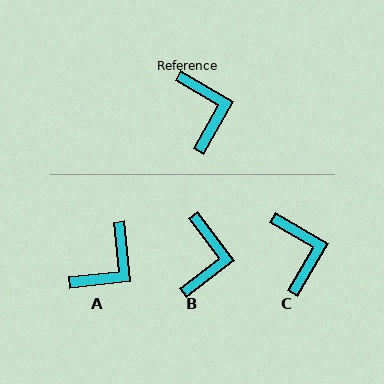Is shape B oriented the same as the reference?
No, it is off by about 23 degrees.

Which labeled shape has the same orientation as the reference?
C.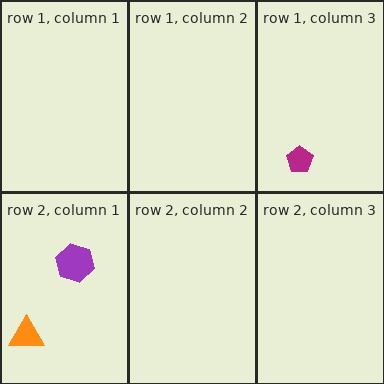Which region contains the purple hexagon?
The row 2, column 1 region.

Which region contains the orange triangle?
The row 2, column 1 region.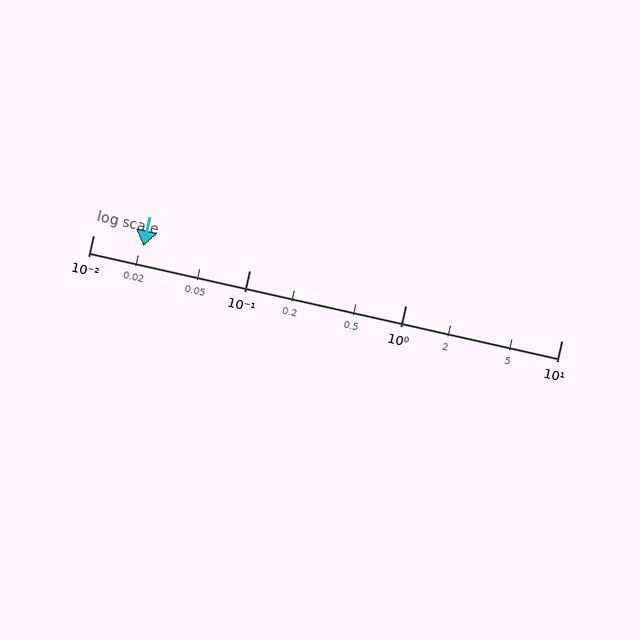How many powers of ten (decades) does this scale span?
The scale spans 3 decades, from 0.01 to 10.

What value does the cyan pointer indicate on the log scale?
The pointer indicates approximately 0.021.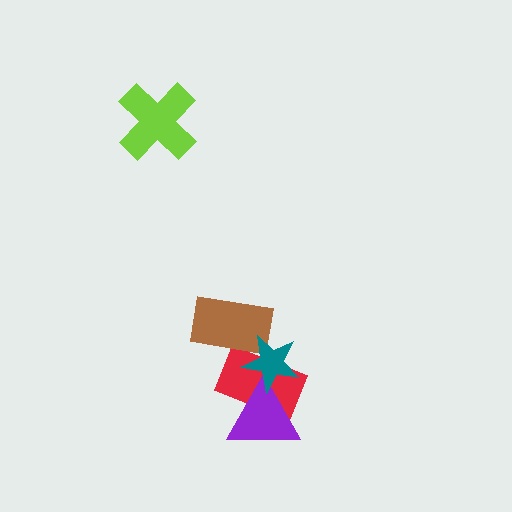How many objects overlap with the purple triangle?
2 objects overlap with the purple triangle.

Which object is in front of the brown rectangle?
The teal star is in front of the brown rectangle.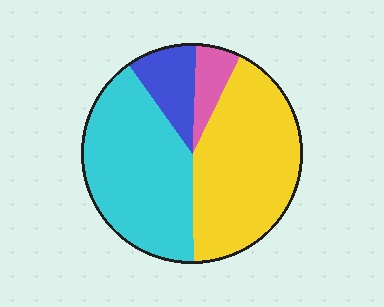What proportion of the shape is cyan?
Cyan covers 41% of the shape.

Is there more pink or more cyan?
Cyan.